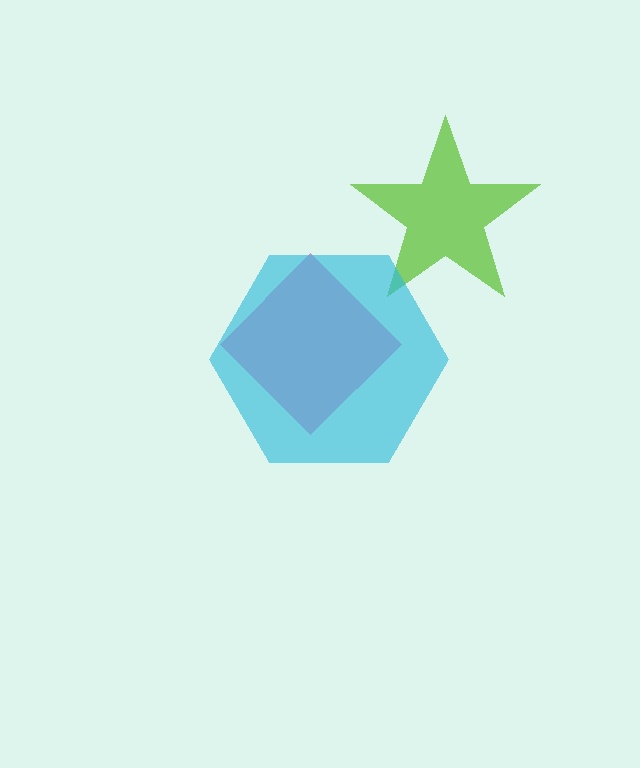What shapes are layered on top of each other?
The layered shapes are: a magenta diamond, a lime star, a cyan hexagon.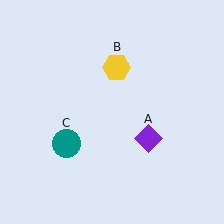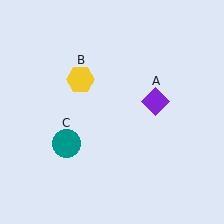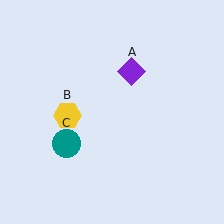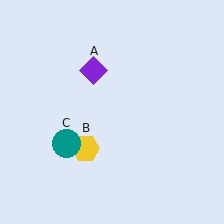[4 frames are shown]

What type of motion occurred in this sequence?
The purple diamond (object A), yellow hexagon (object B) rotated counterclockwise around the center of the scene.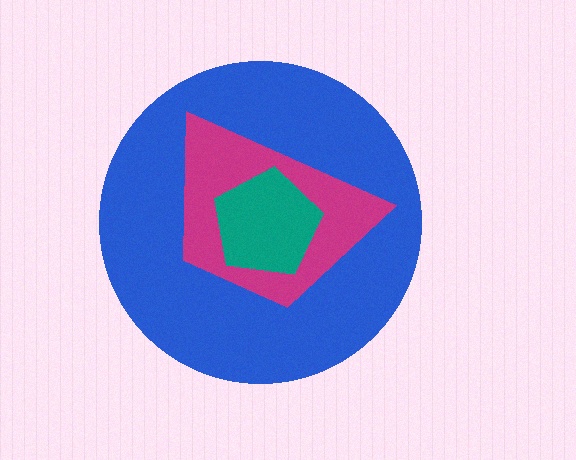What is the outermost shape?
The blue circle.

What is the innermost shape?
The teal pentagon.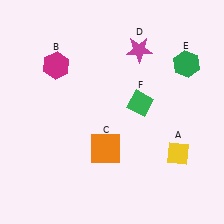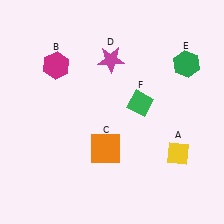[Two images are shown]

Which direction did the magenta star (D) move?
The magenta star (D) moved left.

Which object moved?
The magenta star (D) moved left.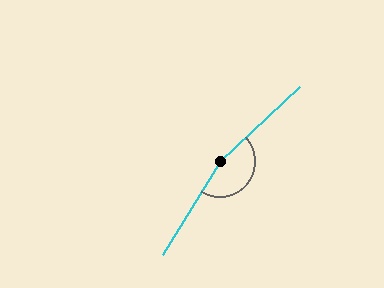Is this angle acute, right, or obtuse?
It is obtuse.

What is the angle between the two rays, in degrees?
Approximately 165 degrees.